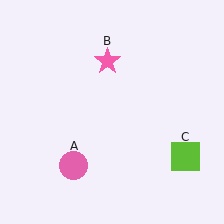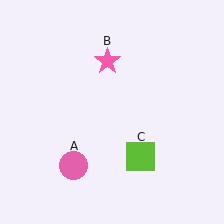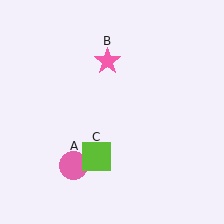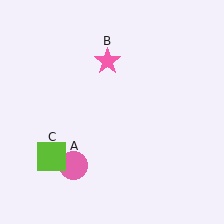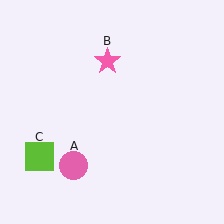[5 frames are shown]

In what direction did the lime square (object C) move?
The lime square (object C) moved left.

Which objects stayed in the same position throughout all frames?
Pink circle (object A) and pink star (object B) remained stationary.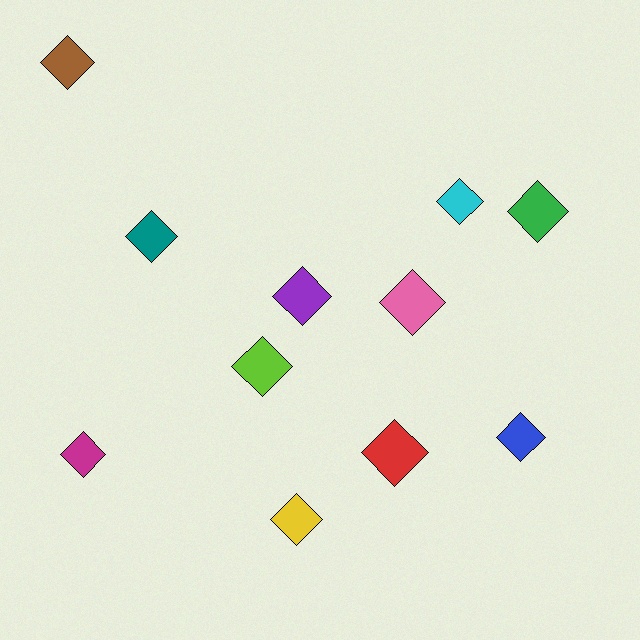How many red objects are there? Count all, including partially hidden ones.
There is 1 red object.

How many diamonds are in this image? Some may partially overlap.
There are 11 diamonds.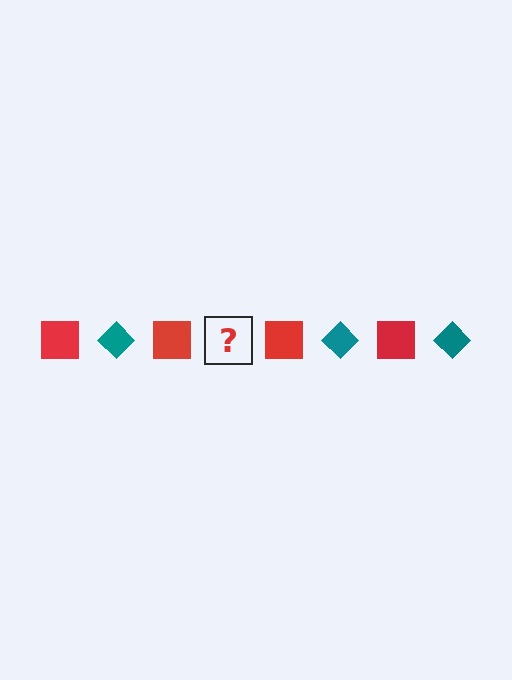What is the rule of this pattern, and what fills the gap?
The rule is that the pattern alternates between red square and teal diamond. The gap should be filled with a teal diamond.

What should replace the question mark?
The question mark should be replaced with a teal diamond.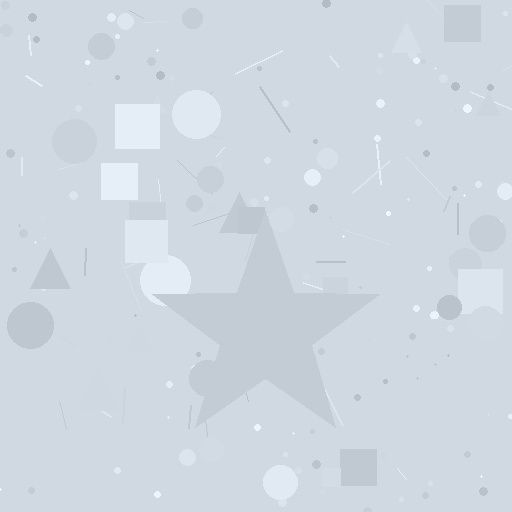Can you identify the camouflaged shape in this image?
The camouflaged shape is a star.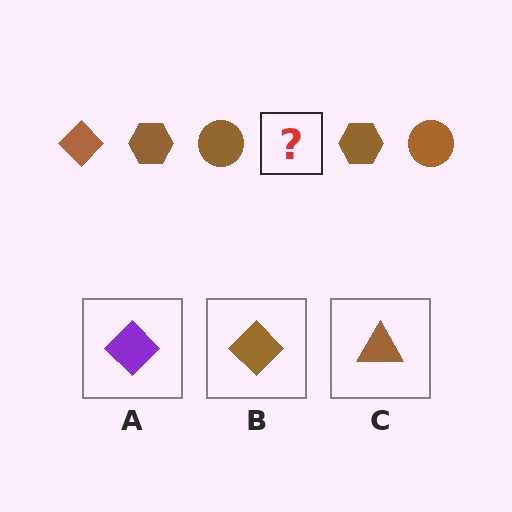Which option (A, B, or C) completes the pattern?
B.